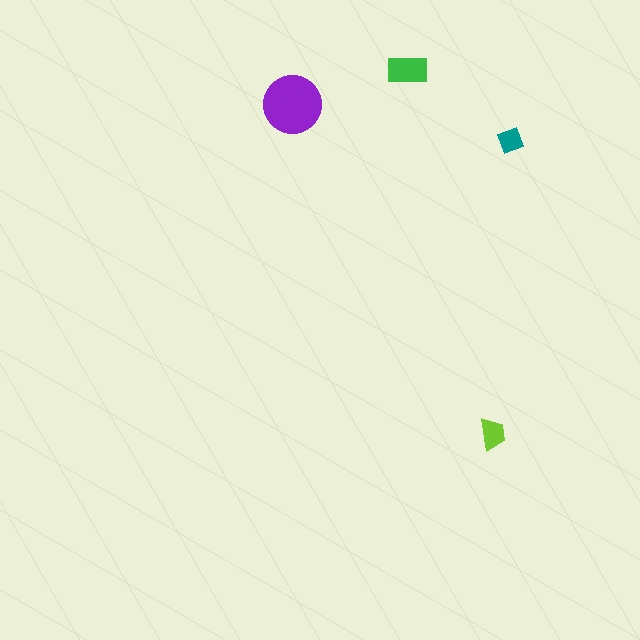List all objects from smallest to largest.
The teal diamond, the lime trapezoid, the green rectangle, the purple circle.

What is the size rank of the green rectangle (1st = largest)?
2nd.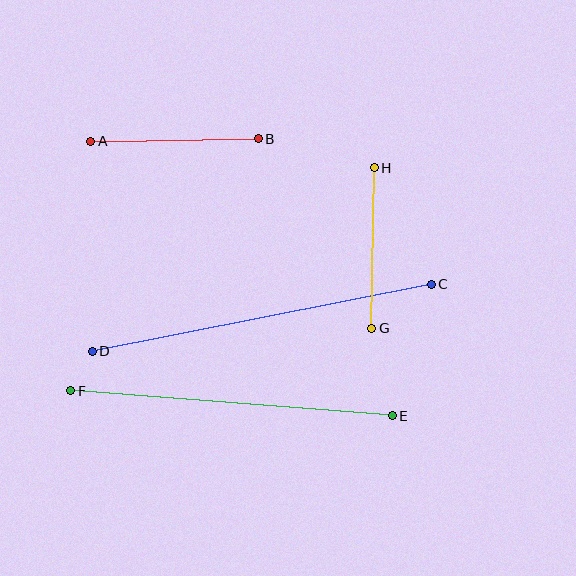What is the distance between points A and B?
The distance is approximately 167 pixels.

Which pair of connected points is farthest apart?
Points C and D are farthest apart.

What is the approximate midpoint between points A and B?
The midpoint is at approximately (174, 140) pixels.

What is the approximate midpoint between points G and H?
The midpoint is at approximately (373, 248) pixels.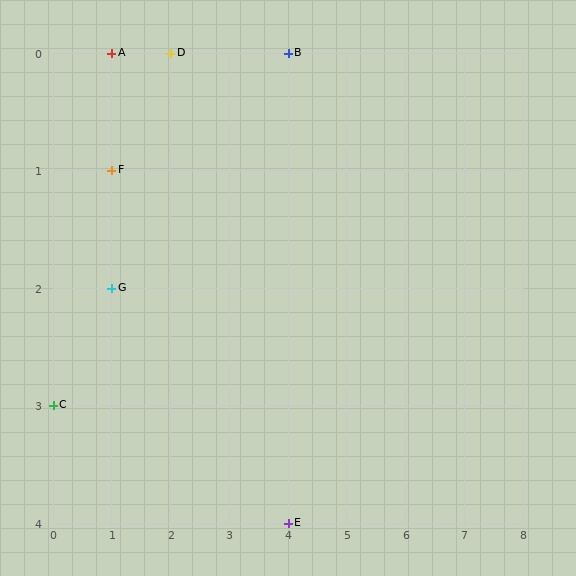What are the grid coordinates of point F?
Point F is at grid coordinates (1, 1).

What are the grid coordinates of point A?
Point A is at grid coordinates (1, 0).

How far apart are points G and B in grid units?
Points G and B are 3 columns and 2 rows apart (about 3.6 grid units diagonally).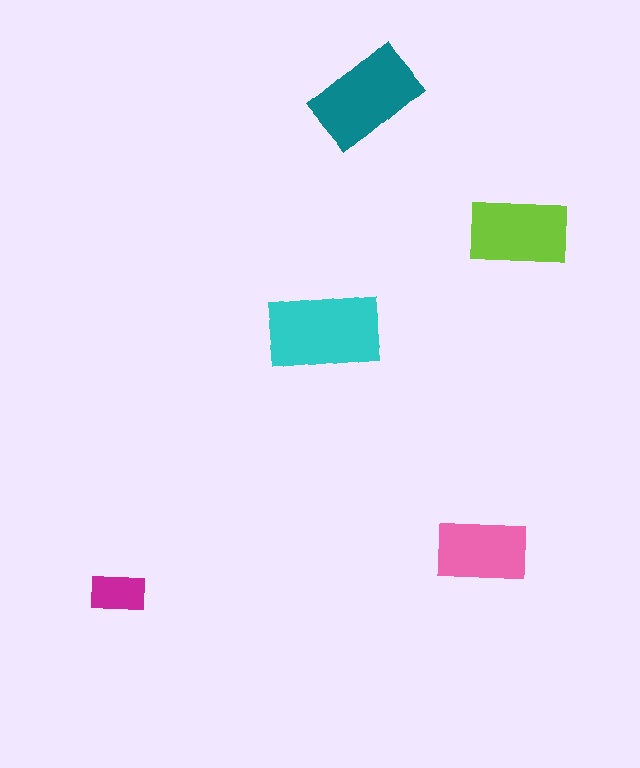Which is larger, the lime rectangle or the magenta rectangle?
The lime one.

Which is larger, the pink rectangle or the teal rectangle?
The teal one.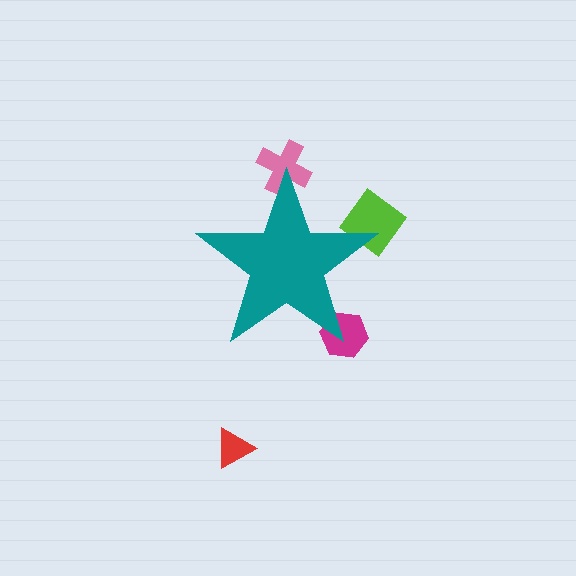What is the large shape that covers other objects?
A teal star.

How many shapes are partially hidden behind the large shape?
3 shapes are partially hidden.